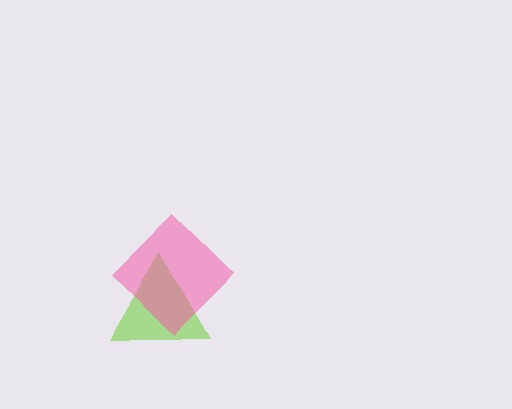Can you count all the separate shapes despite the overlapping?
Yes, there are 2 separate shapes.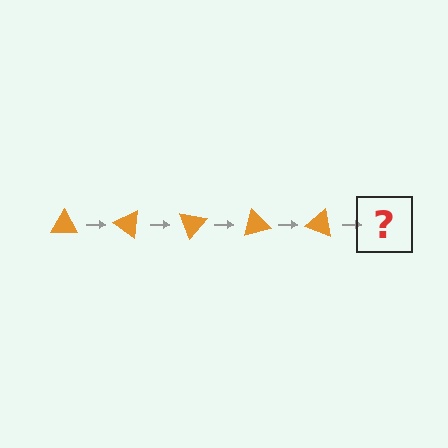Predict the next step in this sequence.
The next step is an orange triangle rotated 175 degrees.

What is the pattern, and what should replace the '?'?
The pattern is that the triangle rotates 35 degrees each step. The '?' should be an orange triangle rotated 175 degrees.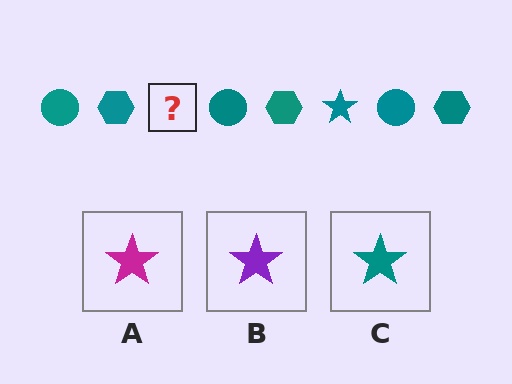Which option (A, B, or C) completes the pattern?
C.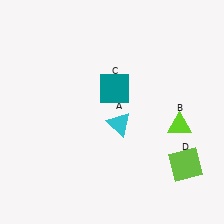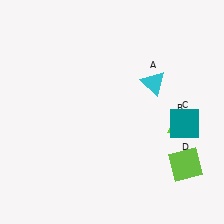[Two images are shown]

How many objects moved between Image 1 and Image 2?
2 objects moved between the two images.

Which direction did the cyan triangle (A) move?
The cyan triangle (A) moved up.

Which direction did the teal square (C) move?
The teal square (C) moved right.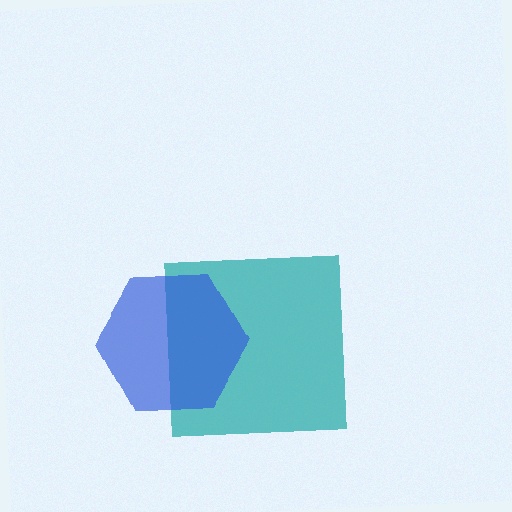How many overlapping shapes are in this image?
There are 2 overlapping shapes in the image.